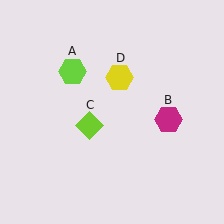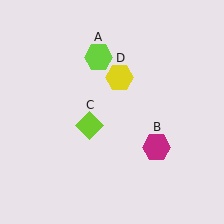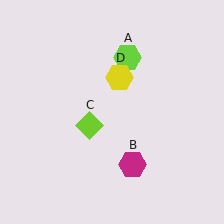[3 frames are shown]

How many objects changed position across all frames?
2 objects changed position: lime hexagon (object A), magenta hexagon (object B).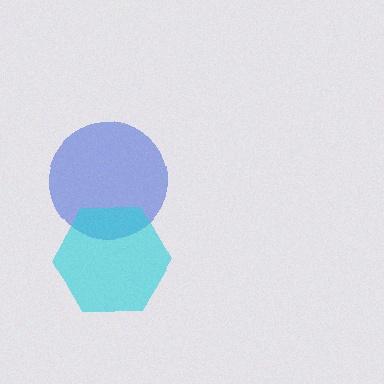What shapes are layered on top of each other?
The layered shapes are: a blue circle, a cyan hexagon.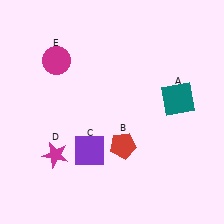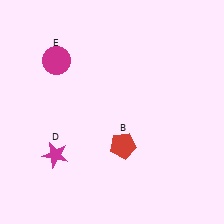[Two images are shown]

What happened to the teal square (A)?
The teal square (A) was removed in Image 2. It was in the top-right area of Image 1.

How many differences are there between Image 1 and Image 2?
There are 2 differences between the two images.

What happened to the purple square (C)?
The purple square (C) was removed in Image 2. It was in the bottom-left area of Image 1.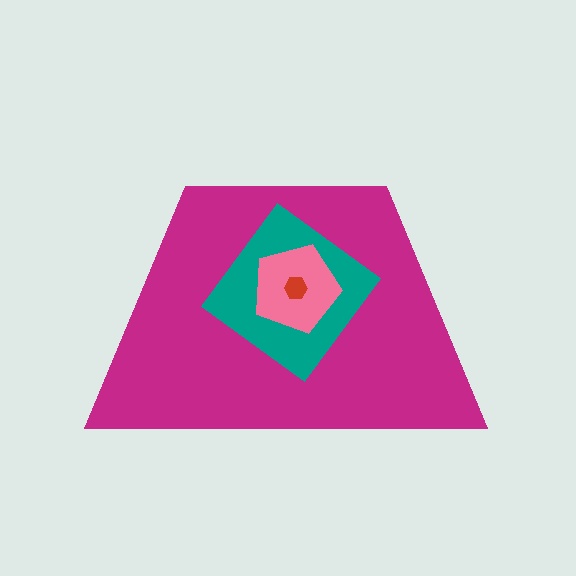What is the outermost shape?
The magenta trapezoid.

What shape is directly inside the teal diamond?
The pink pentagon.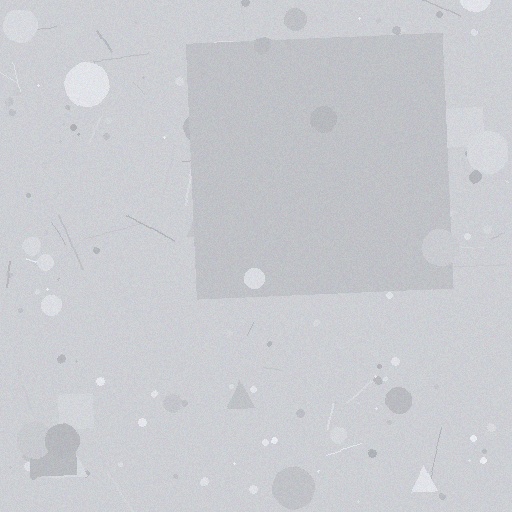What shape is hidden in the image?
A square is hidden in the image.